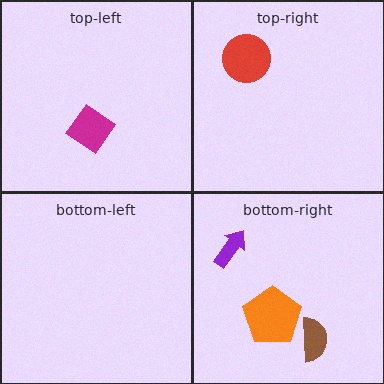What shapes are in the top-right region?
The red circle.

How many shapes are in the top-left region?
1.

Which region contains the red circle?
The top-right region.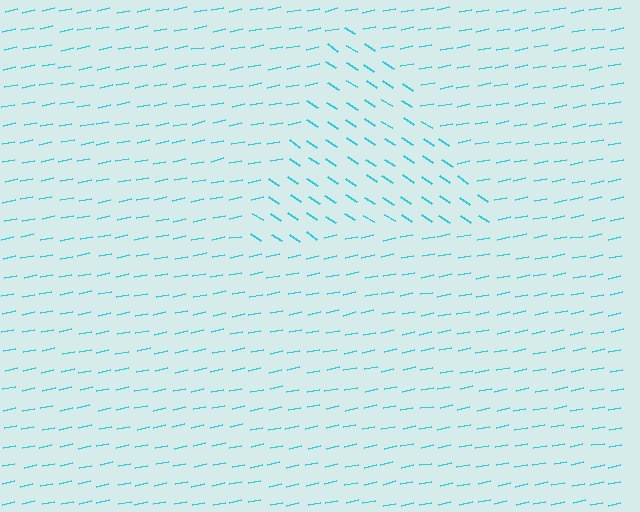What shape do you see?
I see a triangle.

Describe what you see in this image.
The image is filled with small cyan line segments. A triangle region in the image has lines oriented differently from the surrounding lines, creating a visible texture boundary.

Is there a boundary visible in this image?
Yes, there is a texture boundary formed by a change in line orientation.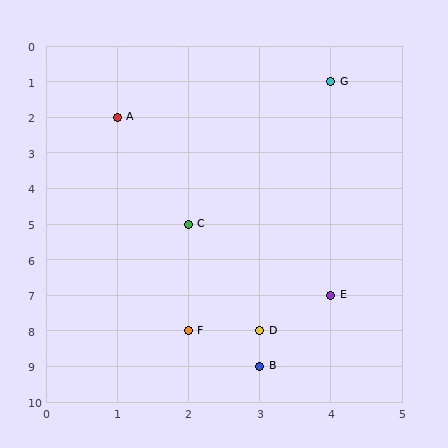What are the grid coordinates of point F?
Point F is at grid coordinates (2, 8).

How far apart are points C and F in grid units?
Points C and F are 3 rows apart.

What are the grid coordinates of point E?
Point E is at grid coordinates (4, 7).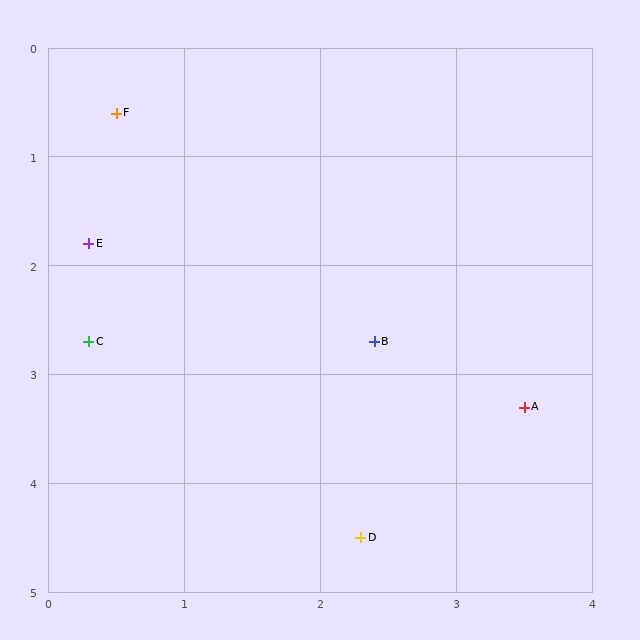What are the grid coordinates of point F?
Point F is at approximately (0.5, 0.6).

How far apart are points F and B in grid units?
Points F and B are about 2.8 grid units apart.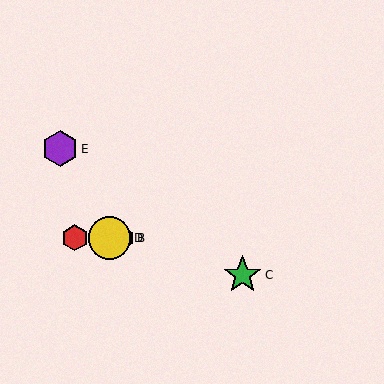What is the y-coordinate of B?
Object B is at y≈238.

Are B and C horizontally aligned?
No, B is at y≈238 and C is at y≈275.